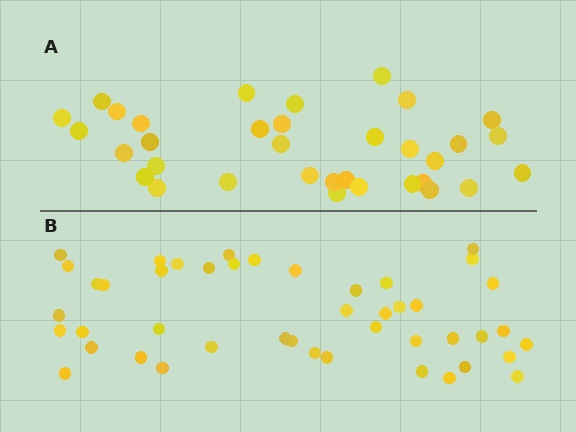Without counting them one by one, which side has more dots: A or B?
Region B (the bottom region) has more dots.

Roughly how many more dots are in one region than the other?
Region B has roughly 12 or so more dots than region A.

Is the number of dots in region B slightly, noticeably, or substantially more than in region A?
Region B has noticeably more, but not dramatically so. The ratio is roughly 1.3 to 1.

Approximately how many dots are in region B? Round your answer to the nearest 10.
About 40 dots. (The exact count is 45, which rounds to 40.)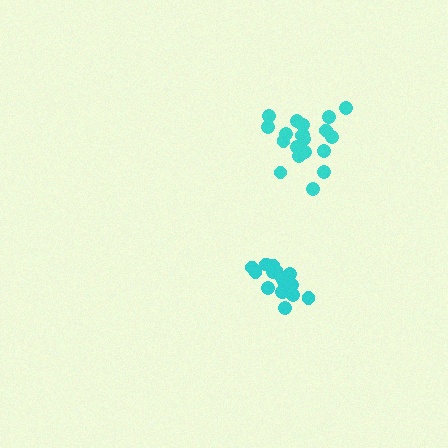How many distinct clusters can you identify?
There are 2 distinct clusters.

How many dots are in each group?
Group 1: 20 dots, Group 2: 17 dots (37 total).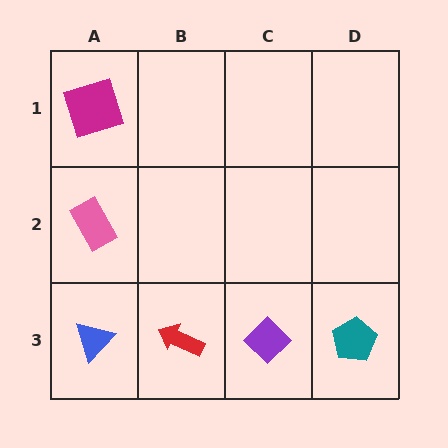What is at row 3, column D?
A teal pentagon.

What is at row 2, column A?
A pink rectangle.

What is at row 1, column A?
A magenta square.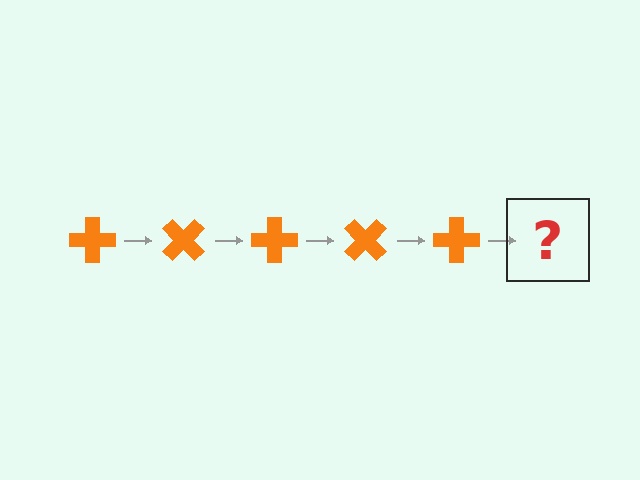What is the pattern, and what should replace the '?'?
The pattern is that the cross rotates 45 degrees each step. The '?' should be an orange cross rotated 225 degrees.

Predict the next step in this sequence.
The next step is an orange cross rotated 225 degrees.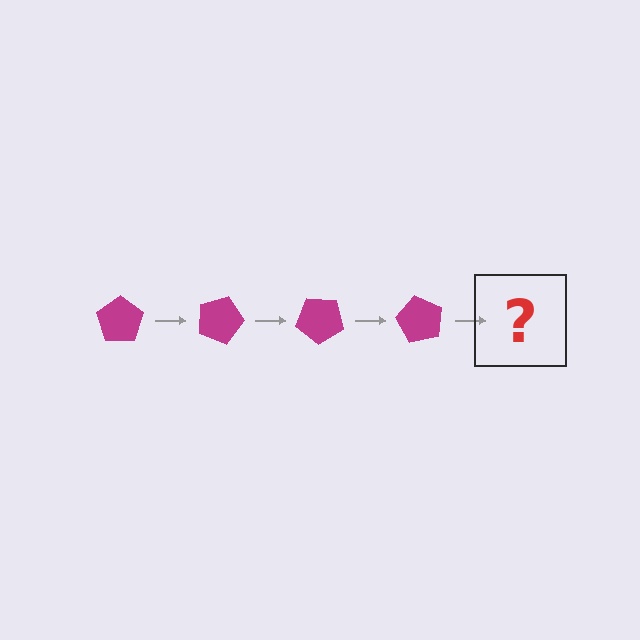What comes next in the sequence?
The next element should be a magenta pentagon rotated 80 degrees.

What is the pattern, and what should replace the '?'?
The pattern is that the pentagon rotates 20 degrees each step. The '?' should be a magenta pentagon rotated 80 degrees.